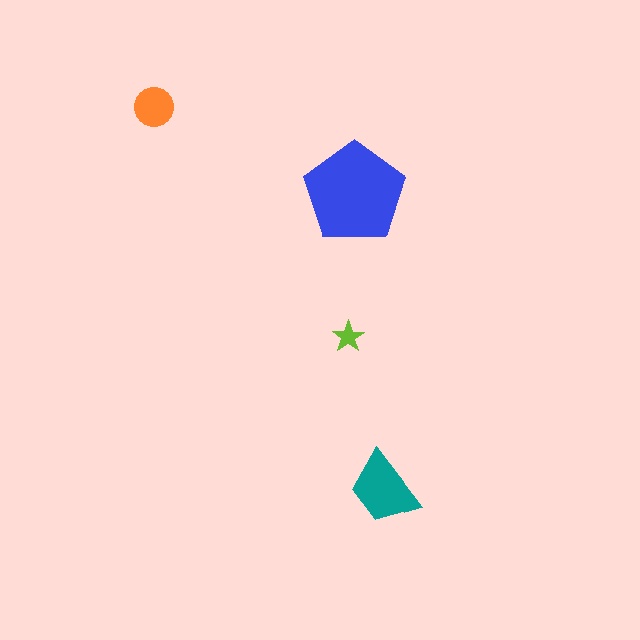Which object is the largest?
The blue pentagon.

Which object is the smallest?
The lime star.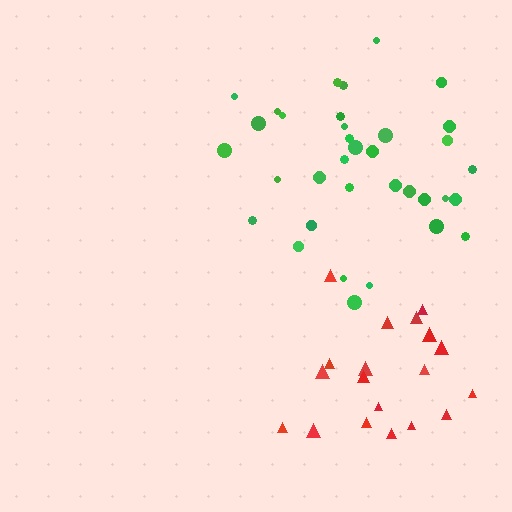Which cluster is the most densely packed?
Green.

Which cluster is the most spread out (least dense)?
Red.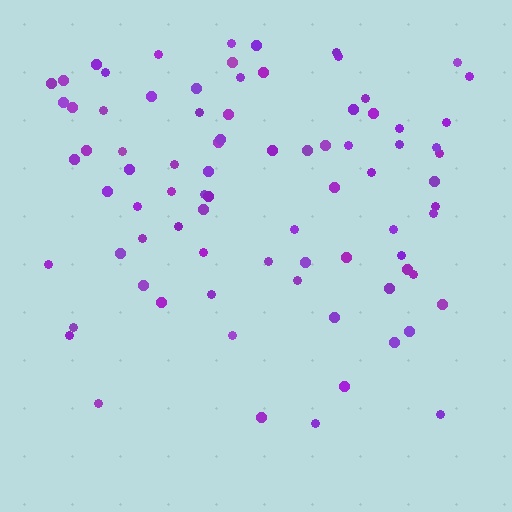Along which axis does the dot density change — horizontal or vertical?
Vertical.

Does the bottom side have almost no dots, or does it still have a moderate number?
Still a moderate number, just noticeably fewer than the top.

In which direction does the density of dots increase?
From bottom to top, with the top side densest.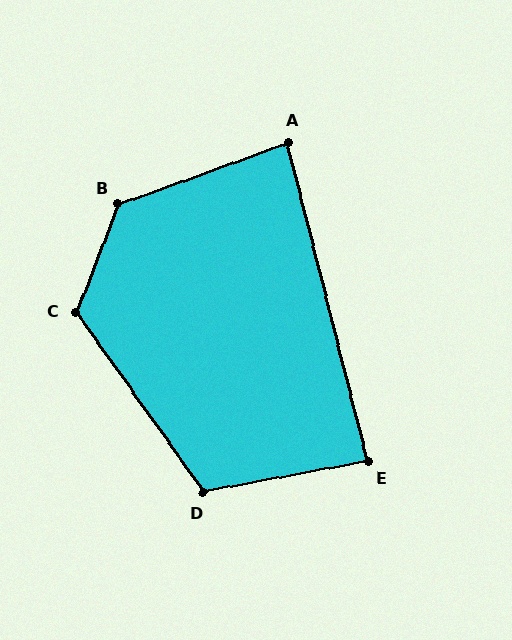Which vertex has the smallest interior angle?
A, at approximately 84 degrees.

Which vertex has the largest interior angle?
B, at approximately 131 degrees.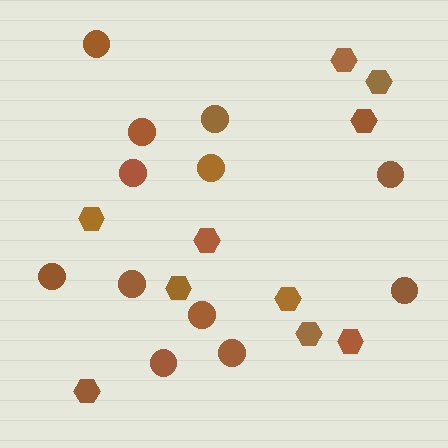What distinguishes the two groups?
There are 2 groups: one group of circles (12) and one group of hexagons (10).